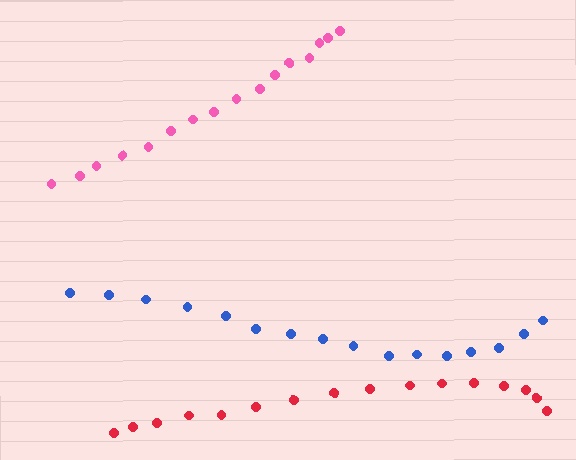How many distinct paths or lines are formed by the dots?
There are 3 distinct paths.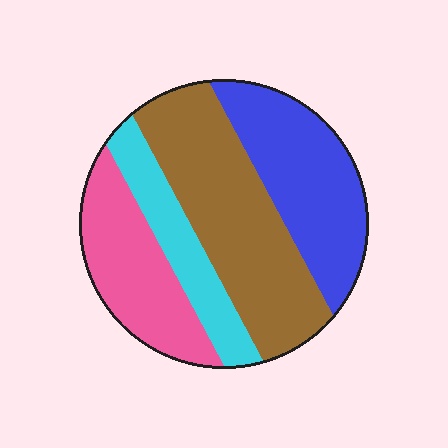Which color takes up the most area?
Brown, at roughly 35%.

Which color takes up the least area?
Cyan, at roughly 15%.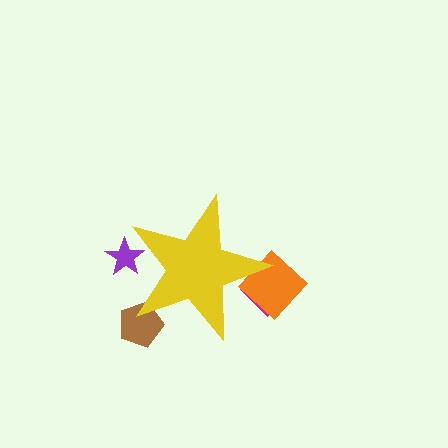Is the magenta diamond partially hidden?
Yes, the magenta diamond is partially hidden behind the yellow star.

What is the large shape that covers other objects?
A yellow star.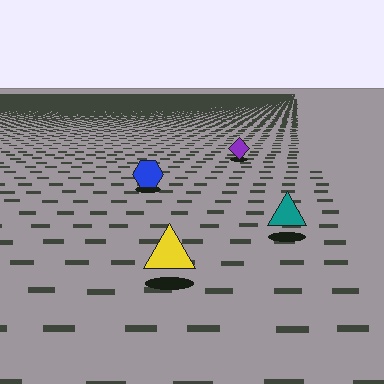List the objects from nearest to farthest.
From nearest to farthest: the yellow triangle, the teal triangle, the blue hexagon, the purple diamond.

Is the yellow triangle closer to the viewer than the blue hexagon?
Yes. The yellow triangle is closer — you can tell from the texture gradient: the ground texture is coarser near it.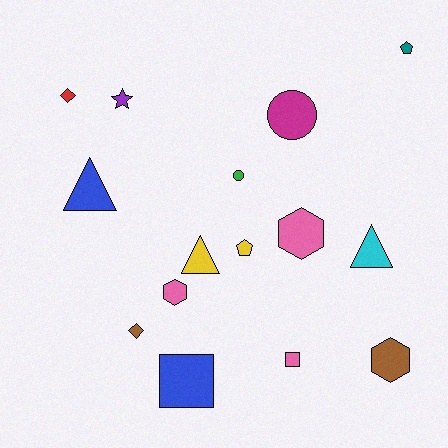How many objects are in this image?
There are 15 objects.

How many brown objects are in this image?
There are 2 brown objects.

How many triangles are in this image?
There are 3 triangles.